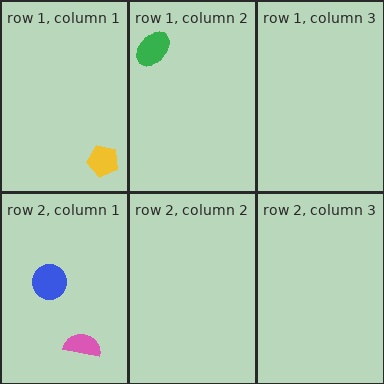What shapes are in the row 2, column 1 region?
The blue circle, the pink semicircle.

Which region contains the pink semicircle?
The row 2, column 1 region.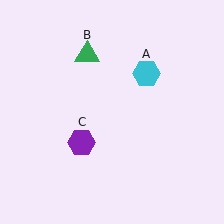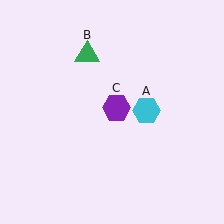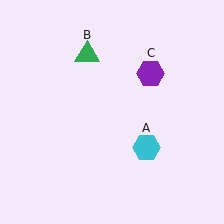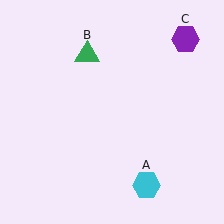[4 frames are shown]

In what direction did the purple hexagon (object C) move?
The purple hexagon (object C) moved up and to the right.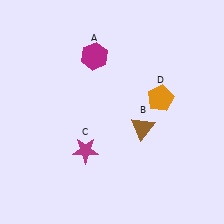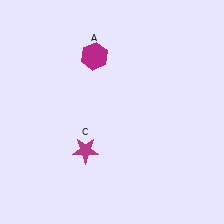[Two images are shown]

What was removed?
The brown triangle (B), the orange pentagon (D) were removed in Image 2.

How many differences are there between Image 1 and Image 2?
There are 2 differences between the two images.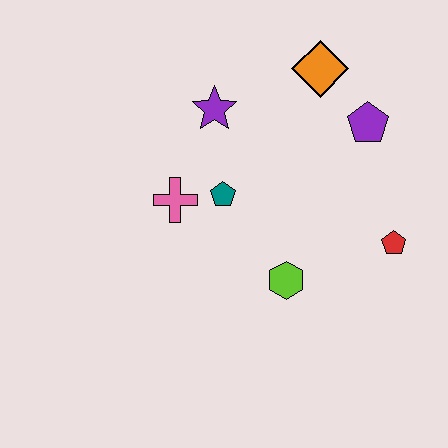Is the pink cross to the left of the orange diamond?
Yes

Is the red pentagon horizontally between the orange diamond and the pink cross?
No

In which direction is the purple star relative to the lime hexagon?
The purple star is above the lime hexagon.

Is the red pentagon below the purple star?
Yes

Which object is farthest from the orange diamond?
The lime hexagon is farthest from the orange diamond.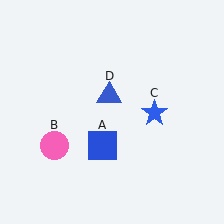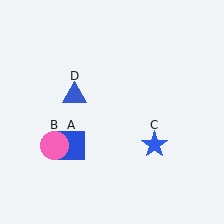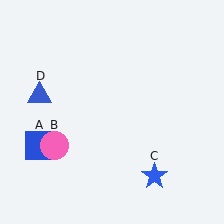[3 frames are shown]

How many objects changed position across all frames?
3 objects changed position: blue square (object A), blue star (object C), blue triangle (object D).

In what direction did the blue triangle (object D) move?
The blue triangle (object D) moved left.